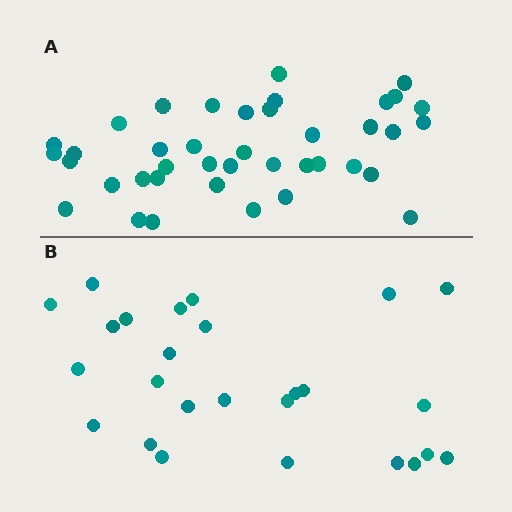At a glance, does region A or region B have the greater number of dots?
Region A (the top region) has more dots.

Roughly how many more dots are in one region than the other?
Region A has approximately 15 more dots than region B.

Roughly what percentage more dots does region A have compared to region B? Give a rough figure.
About 55% more.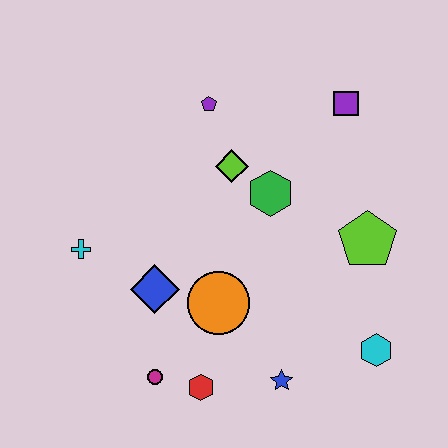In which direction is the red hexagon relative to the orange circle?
The red hexagon is below the orange circle.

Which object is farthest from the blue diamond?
The purple square is farthest from the blue diamond.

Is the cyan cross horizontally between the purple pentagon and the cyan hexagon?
No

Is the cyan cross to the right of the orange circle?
No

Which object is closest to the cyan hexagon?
The blue star is closest to the cyan hexagon.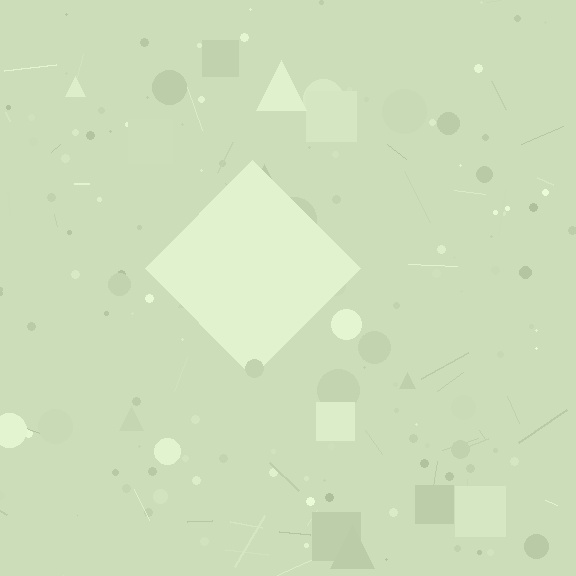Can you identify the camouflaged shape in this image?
The camouflaged shape is a diamond.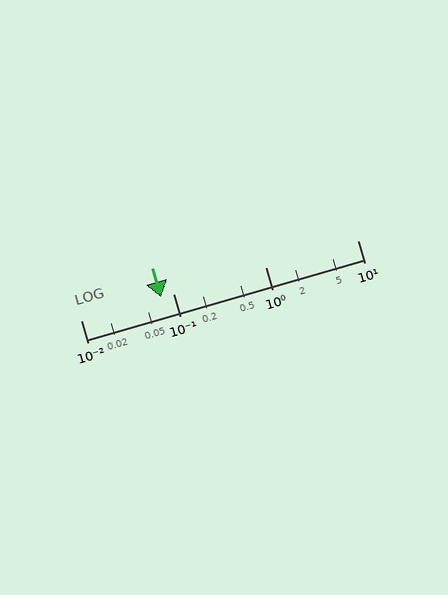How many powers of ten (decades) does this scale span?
The scale spans 3 decades, from 0.01 to 10.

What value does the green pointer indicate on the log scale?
The pointer indicates approximately 0.074.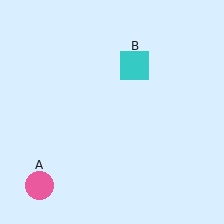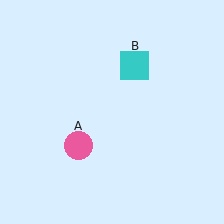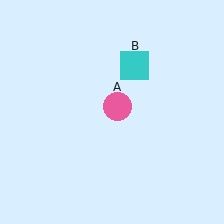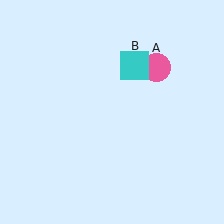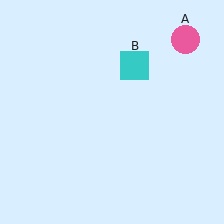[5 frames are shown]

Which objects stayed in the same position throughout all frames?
Cyan square (object B) remained stationary.